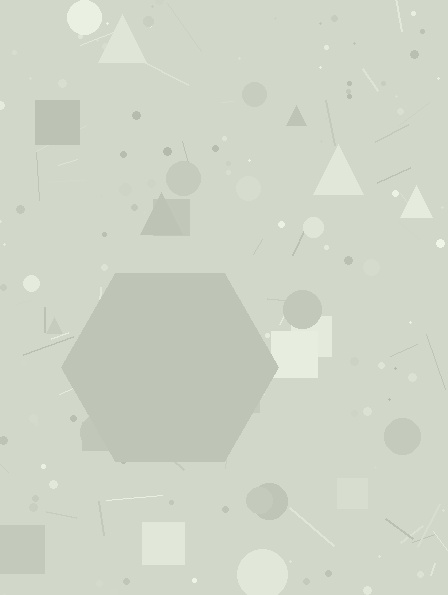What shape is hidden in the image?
A hexagon is hidden in the image.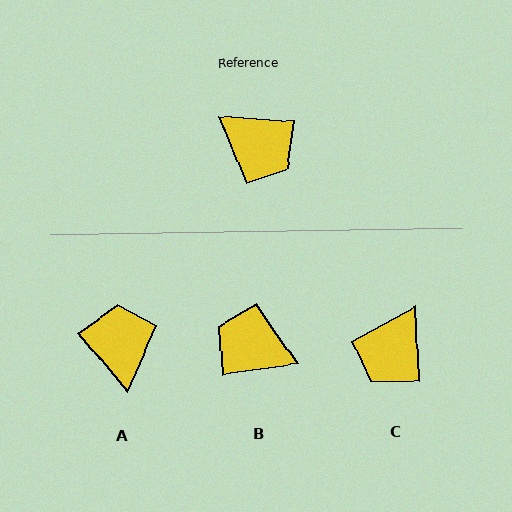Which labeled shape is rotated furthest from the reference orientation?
B, about 168 degrees away.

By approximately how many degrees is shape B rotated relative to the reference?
Approximately 168 degrees clockwise.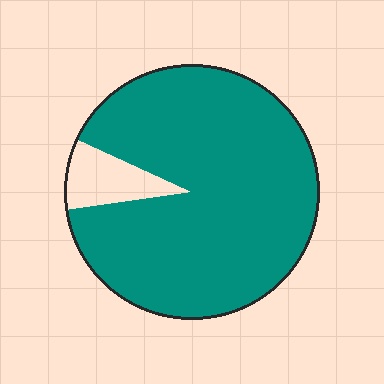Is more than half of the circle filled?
Yes.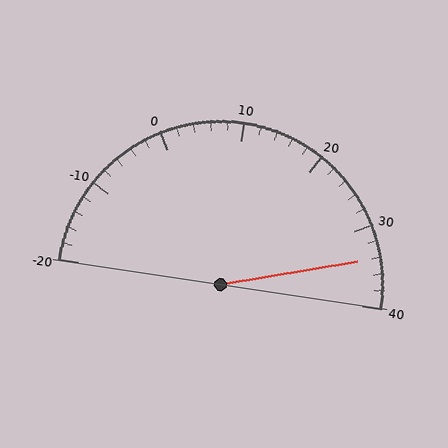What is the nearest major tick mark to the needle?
The nearest major tick mark is 30.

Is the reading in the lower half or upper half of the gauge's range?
The reading is in the upper half of the range (-20 to 40).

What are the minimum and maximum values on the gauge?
The gauge ranges from -20 to 40.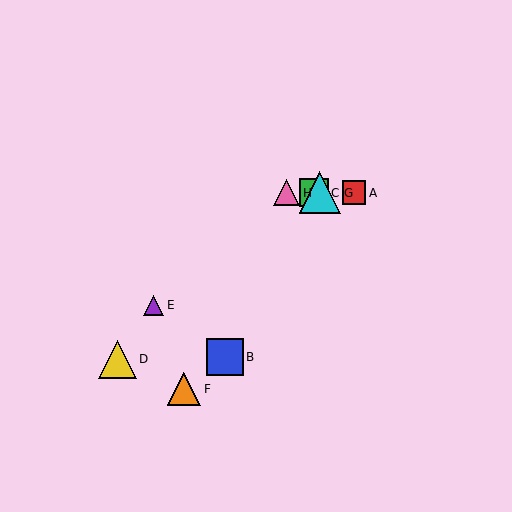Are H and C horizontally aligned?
Yes, both are at y≈193.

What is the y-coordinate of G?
Object G is at y≈193.